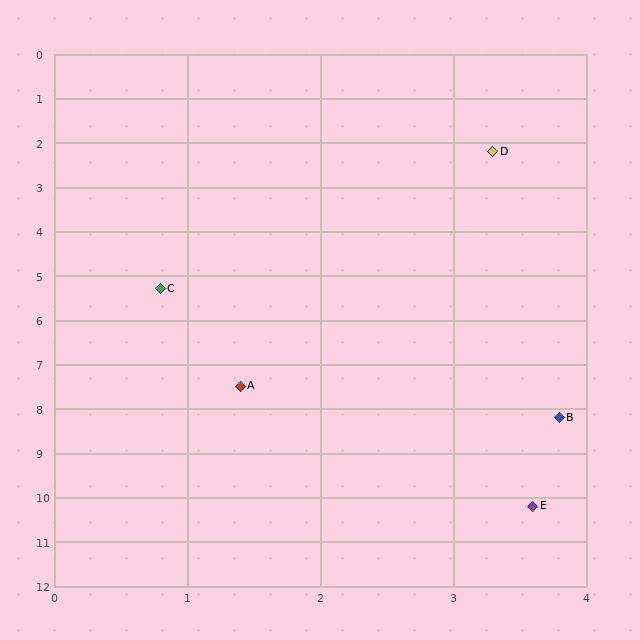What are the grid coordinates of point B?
Point B is at approximately (3.8, 8.2).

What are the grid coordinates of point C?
Point C is at approximately (0.8, 5.3).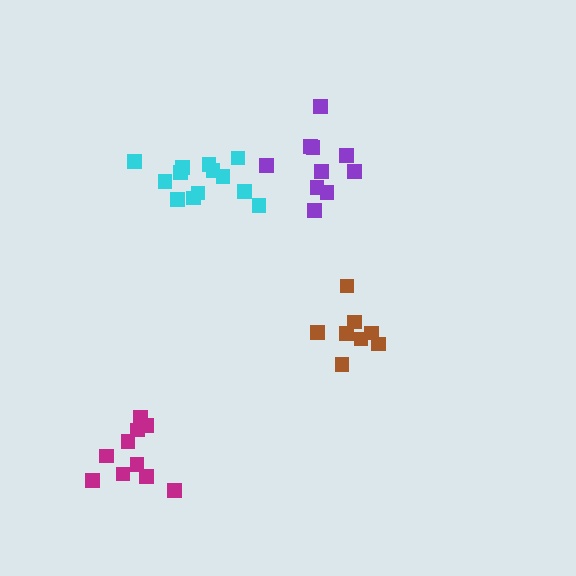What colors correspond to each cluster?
The clusters are colored: cyan, magenta, purple, brown.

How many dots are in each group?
Group 1: 13 dots, Group 2: 10 dots, Group 3: 10 dots, Group 4: 8 dots (41 total).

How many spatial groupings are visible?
There are 4 spatial groupings.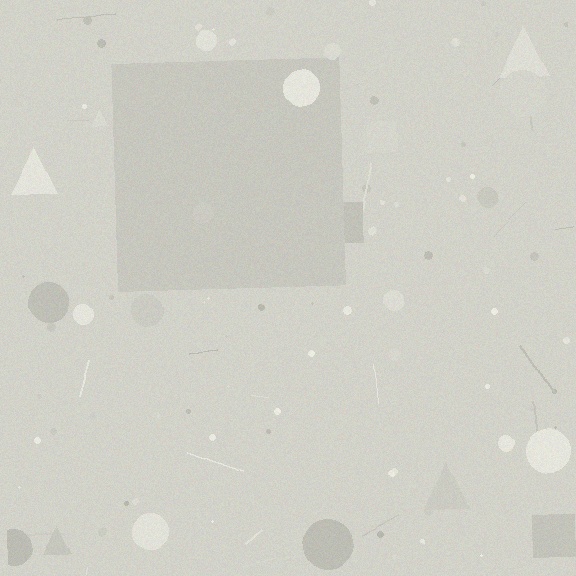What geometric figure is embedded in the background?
A square is embedded in the background.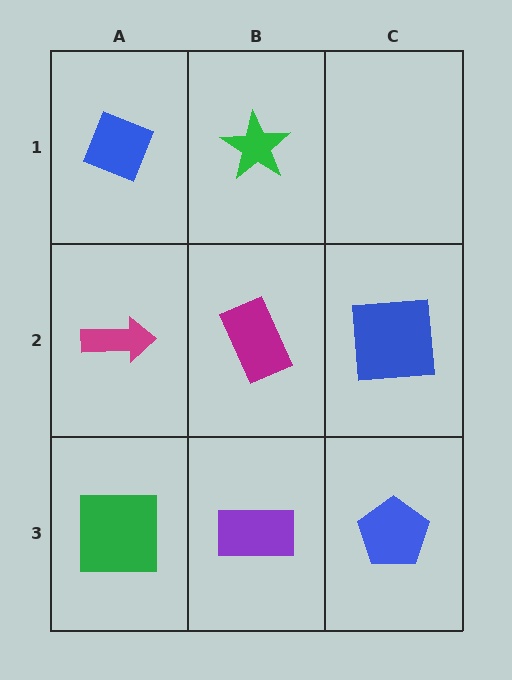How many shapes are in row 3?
3 shapes.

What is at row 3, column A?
A green square.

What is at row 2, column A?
A magenta arrow.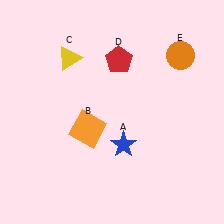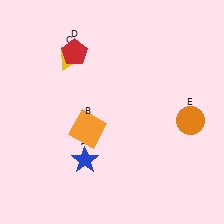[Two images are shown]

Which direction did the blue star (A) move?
The blue star (A) moved left.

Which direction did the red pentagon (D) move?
The red pentagon (D) moved left.